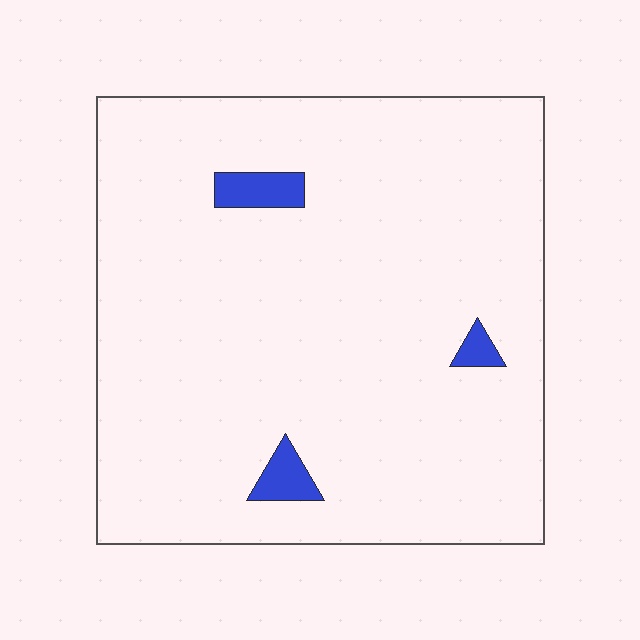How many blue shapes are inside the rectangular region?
3.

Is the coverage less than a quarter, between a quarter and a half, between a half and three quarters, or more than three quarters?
Less than a quarter.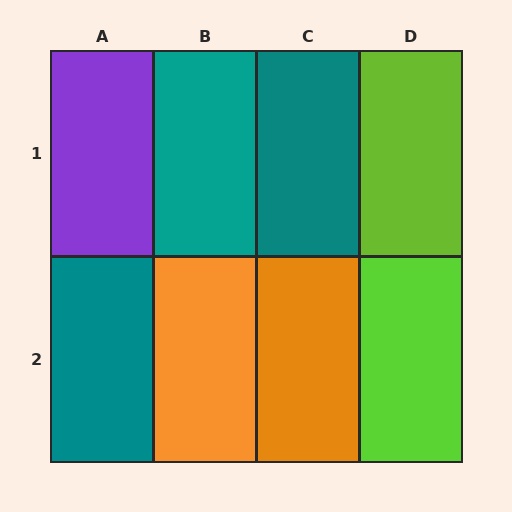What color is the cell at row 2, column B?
Orange.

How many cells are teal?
3 cells are teal.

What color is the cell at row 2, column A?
Teal.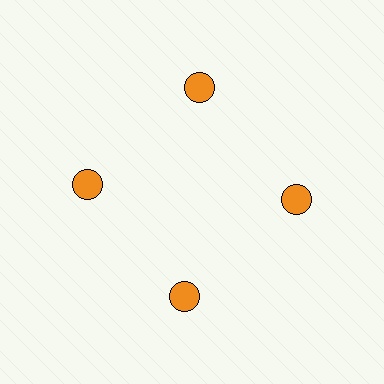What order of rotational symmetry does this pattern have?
This pattern has 4-fold rotational symmetry.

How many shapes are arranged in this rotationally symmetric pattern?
There are 4 shapes, arranged in 4 groups of 1.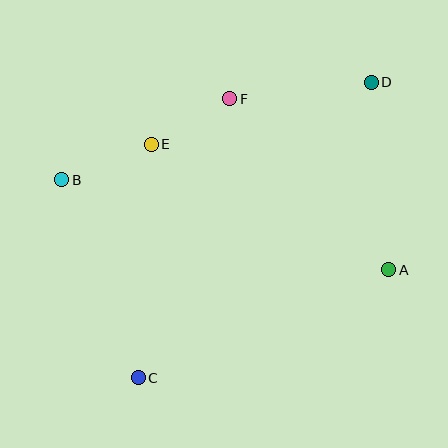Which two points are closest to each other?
Points E and F are closest to each other.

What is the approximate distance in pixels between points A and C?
The distance between A and C is approximately 273 pixels.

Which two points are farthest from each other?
Points C and D are farthest from each other.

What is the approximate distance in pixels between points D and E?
The distance between D and E is approximately 228 pixels.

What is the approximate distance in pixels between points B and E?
The distance between B and E is approximately 96 pixels.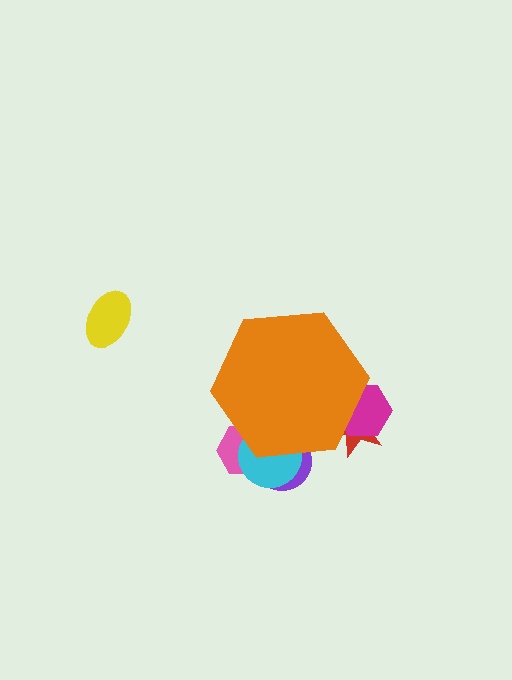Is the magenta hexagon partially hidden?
Yes, the magenta hexagon is partially hidden behind the orange hexagon.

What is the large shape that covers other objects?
An orange hexagon.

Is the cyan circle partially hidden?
Yes, the cyan circle is partially hidden behind the orange hexagon.